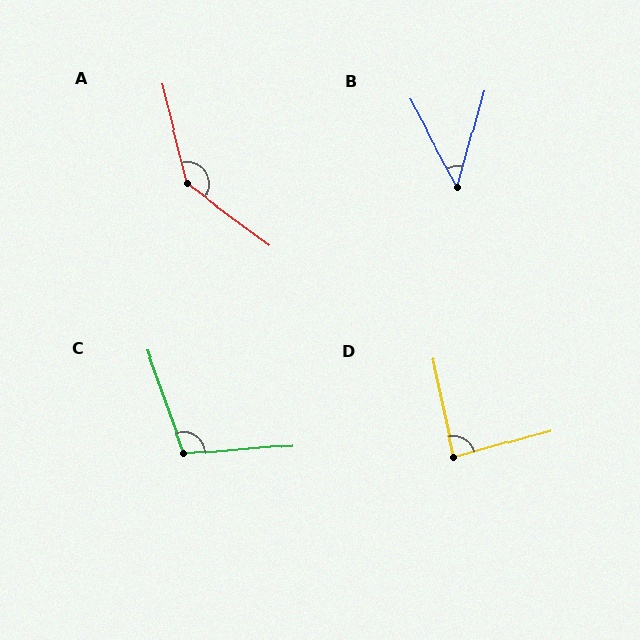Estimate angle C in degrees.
Approximately 105 degrees.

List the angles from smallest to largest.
B (44°), D (86°), C (105°), A (140°).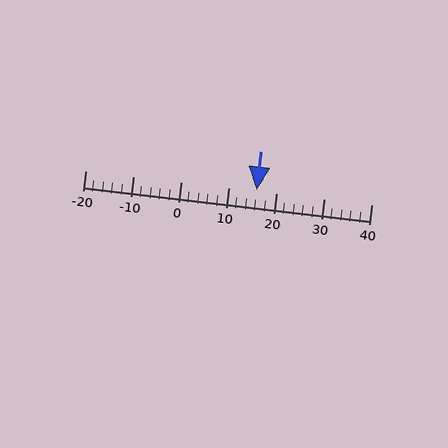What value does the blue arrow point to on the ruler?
The blue arrow points to approximately 16.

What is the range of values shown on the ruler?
The ruler shows values from -20 to 40.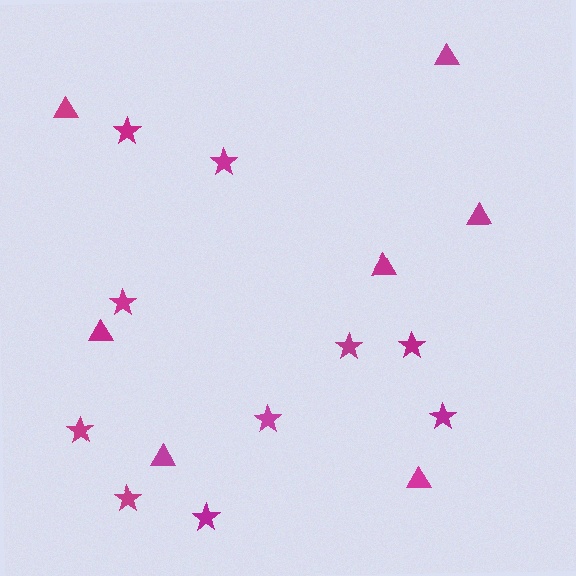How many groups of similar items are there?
There are 2 groups: one group of triangles (7) and one group of stars (10).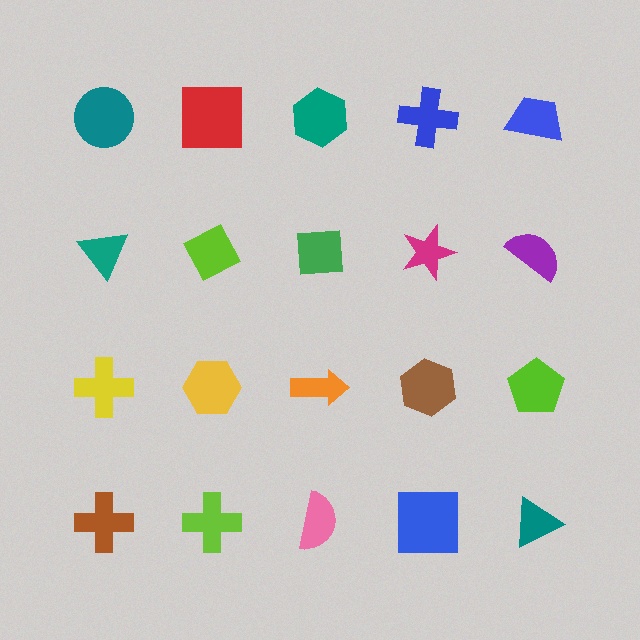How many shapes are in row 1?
5 shapes.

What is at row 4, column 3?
A pink semicircle.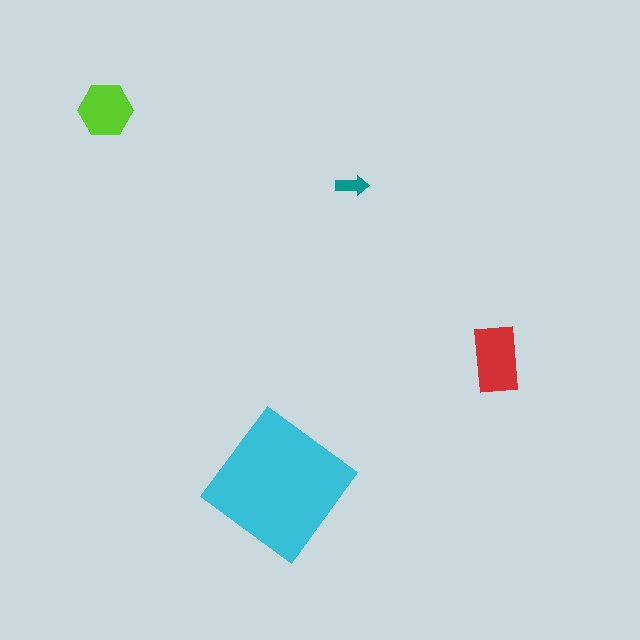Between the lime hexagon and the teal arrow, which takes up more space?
The lime hexagon.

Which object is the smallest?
The teal arrow.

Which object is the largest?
The cyan diamond.